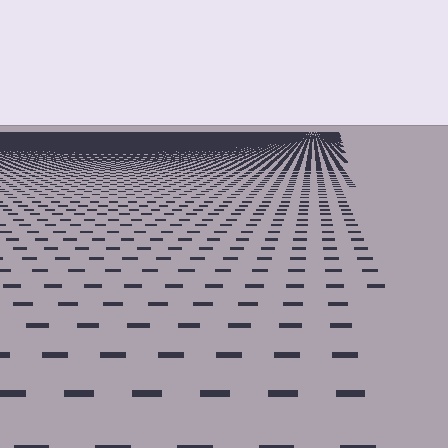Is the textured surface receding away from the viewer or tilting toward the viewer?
The surface is receding away from the viewer. Texture elements get smaller and denser toward the top.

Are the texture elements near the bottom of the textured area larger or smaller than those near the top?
Larger. Near the bottom, elements are closer to the viewer and appear at a bigger on-screen size.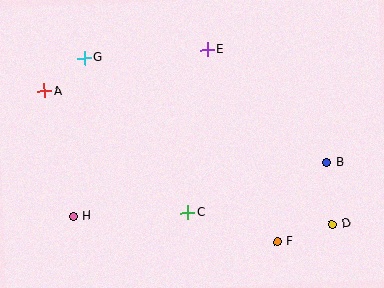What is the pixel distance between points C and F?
The distance between C and F is 94 pixels.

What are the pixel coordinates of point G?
Point G is at (85, 58).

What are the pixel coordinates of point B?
Point B is at (326, 162).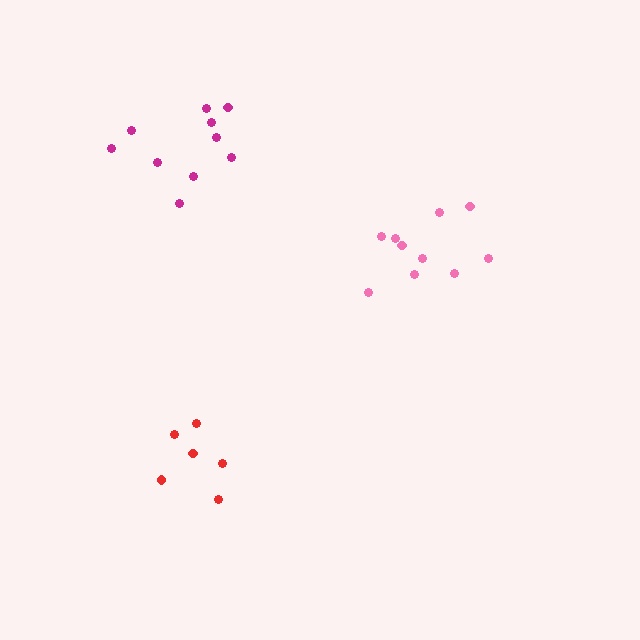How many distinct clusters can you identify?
There are 3 distinct clusters.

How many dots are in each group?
Group 1: 10 dots, Group 2: 6 dots, Group 3: 10 dots (26 total).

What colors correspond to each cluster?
The clusters are colored: pink, red, magenta.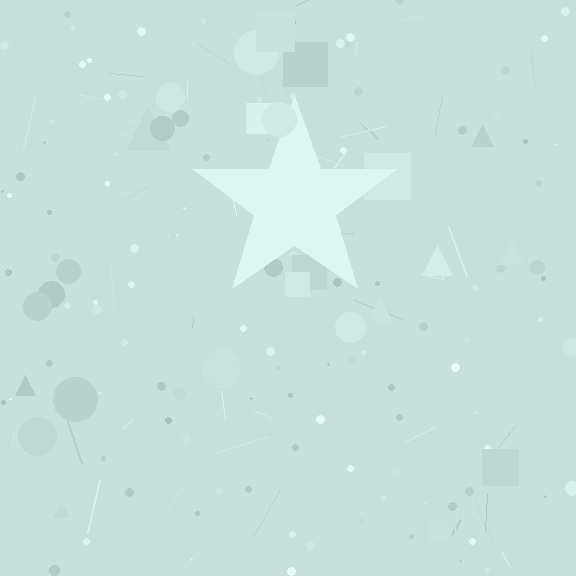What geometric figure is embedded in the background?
A star is embedded in the background.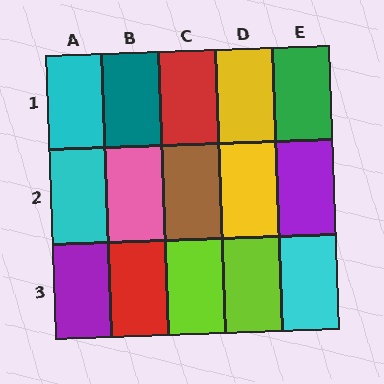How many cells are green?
1 cell is green.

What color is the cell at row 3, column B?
Red.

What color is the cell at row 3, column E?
Cyan.